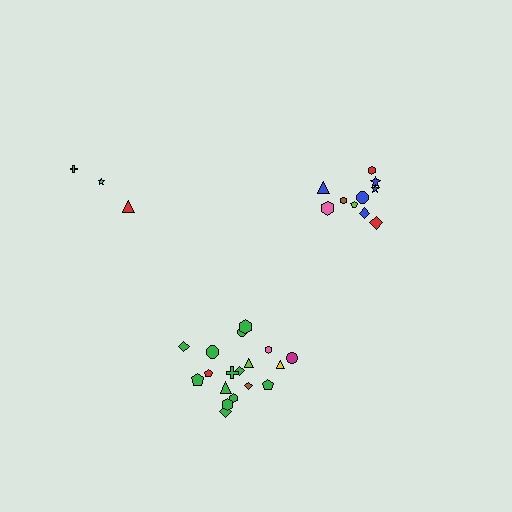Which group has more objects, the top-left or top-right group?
The top-right group.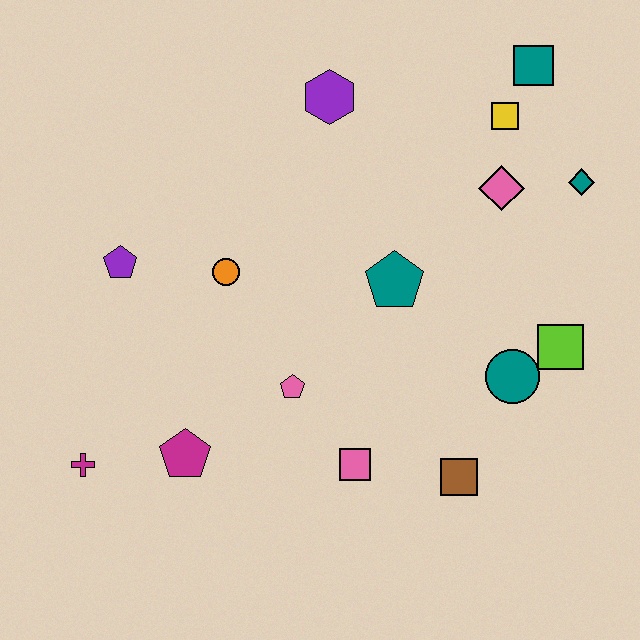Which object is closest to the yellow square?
The teal square is closest to the yellow square.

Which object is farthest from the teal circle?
The magenta cross is farthest from the teal circle.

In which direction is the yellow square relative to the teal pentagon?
The yellow square is above the teal pentagon.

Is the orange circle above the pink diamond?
No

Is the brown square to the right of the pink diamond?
No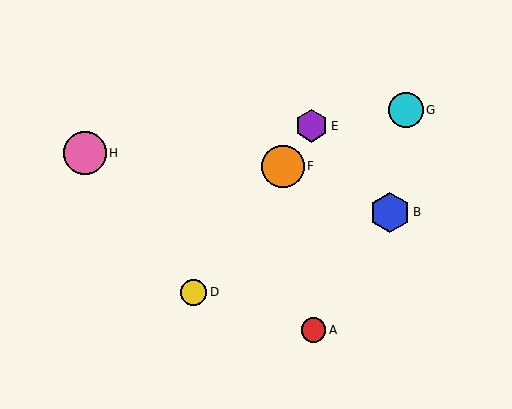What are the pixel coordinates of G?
Object G is at (406, 110).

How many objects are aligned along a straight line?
4 objects (C, D, E, F) are aligned along a straight line.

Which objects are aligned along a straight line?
Objects C, D, E, F are aligned along a straight line.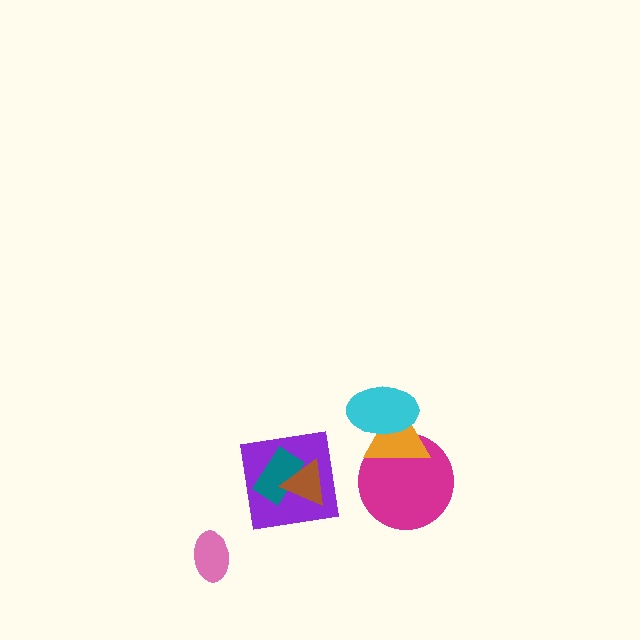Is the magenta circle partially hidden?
Yes, it is partially covered by another shape.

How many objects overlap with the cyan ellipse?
2 objects overlap with the cyan ellipse.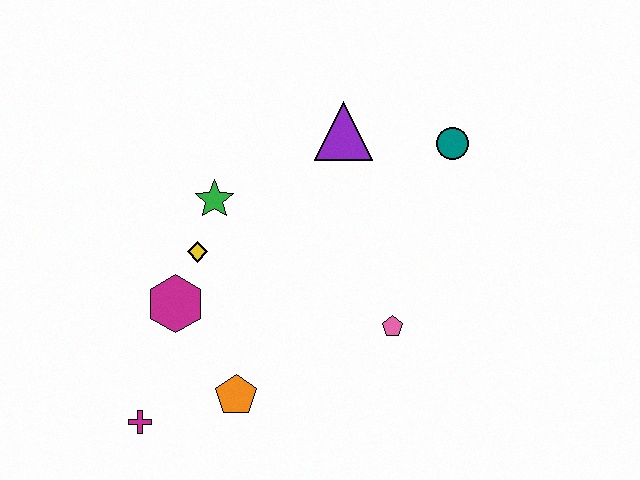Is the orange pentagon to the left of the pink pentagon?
Yes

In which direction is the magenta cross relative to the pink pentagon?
The magenta cross is to the left of the pink pentagon.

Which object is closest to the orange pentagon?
The magenta cross is closest to the orange pentagon.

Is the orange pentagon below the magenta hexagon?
Yes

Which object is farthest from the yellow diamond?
The teal circle is farthest from the yellow diamond.